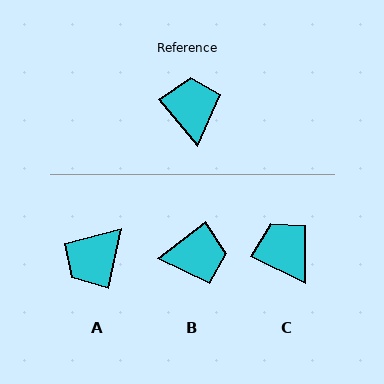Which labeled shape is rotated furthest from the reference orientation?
A, about 129 degrees away.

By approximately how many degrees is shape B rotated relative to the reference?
Approximately 92 degrees clockwise.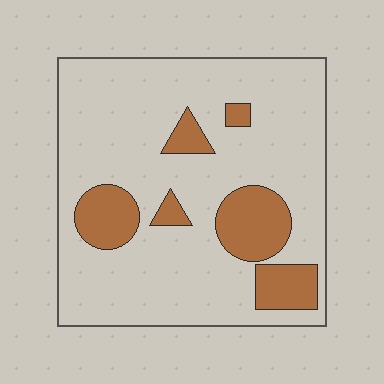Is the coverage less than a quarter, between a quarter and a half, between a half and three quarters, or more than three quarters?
Less than a quarter.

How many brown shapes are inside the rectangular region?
6.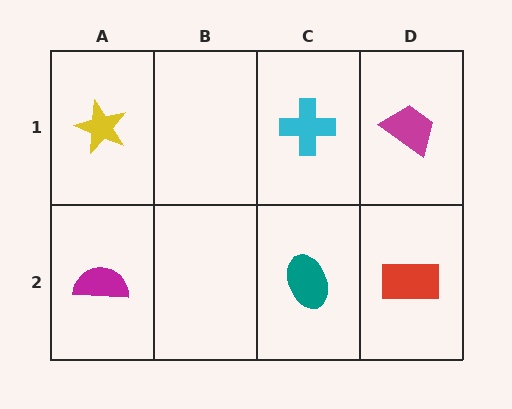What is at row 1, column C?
A cyan cross.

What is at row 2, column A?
A magenta semicircle.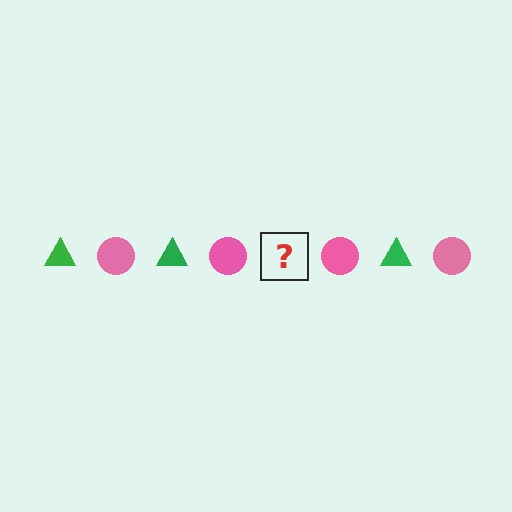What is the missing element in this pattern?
The missing element is a green triangle.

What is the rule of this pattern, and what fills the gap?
The rule is that the pattern alternates between green triangle and pink circle. The gap should be filled with a green triangle.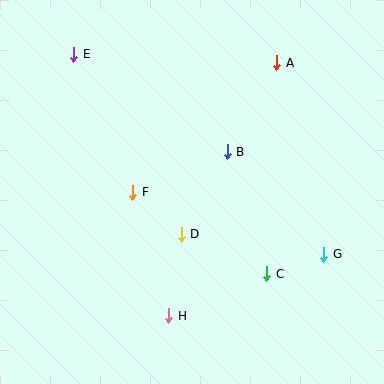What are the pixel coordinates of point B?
Point B is at (227, 152).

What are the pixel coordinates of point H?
Point H is at (169, 316).